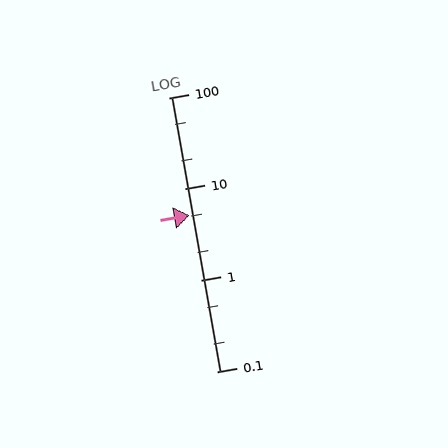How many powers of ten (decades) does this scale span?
The scale spans 3 decades, from 0.1 to 100.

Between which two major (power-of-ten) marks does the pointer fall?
The pointer is between 1 and 10.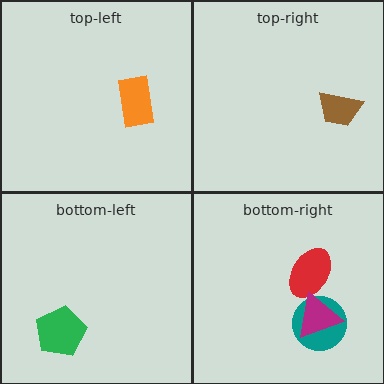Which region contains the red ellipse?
The bottom-right region.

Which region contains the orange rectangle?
The top-left region.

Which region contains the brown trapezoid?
The top-right region.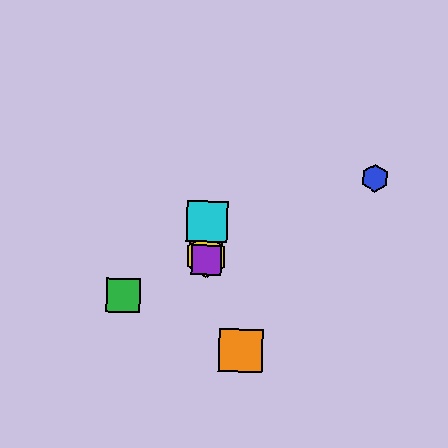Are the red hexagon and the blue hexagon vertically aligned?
No, the red hexagon is at x≈207 and the blue hexagon is at x≈375.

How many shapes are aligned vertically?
4 shapes (the red hexagon, the yellow hexagon, the purple square, the cyan square) are aligned vertically.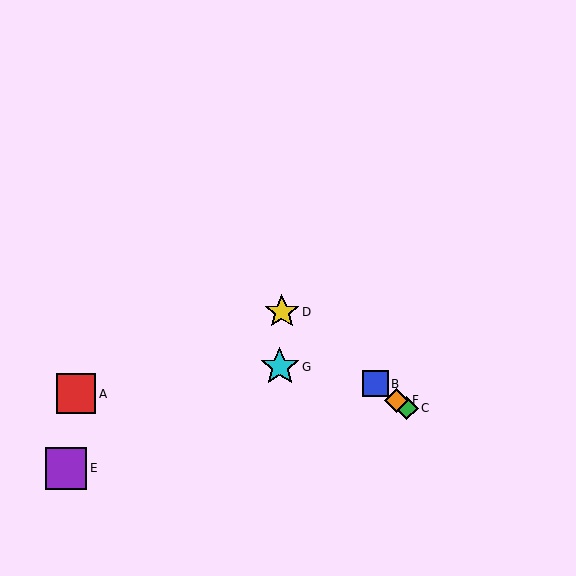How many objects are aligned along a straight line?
4 objects (B, C, D, F) are aligned along a straight line.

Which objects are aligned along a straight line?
Objects B, C, D, F are aligned along a straight line.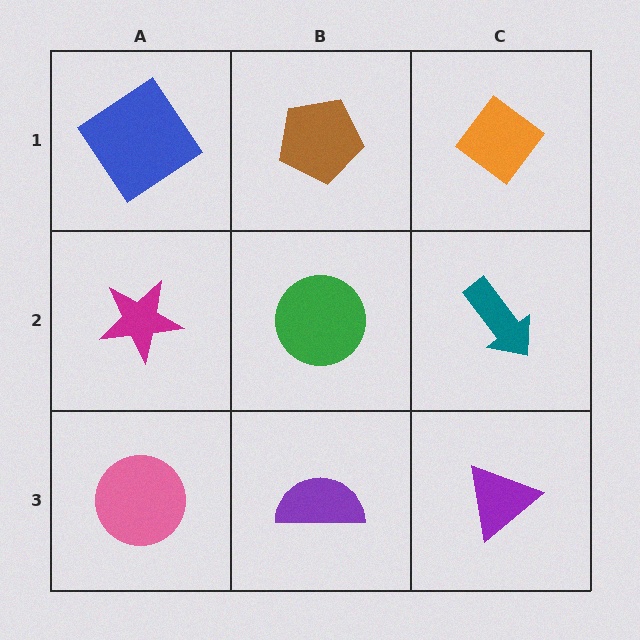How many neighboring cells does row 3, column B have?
3.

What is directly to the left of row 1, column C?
A brown pentagon.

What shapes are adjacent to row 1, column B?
A green circle (row 2, column B), a blue diamond (row 1, column A), an orange diamond (row 1, column C).